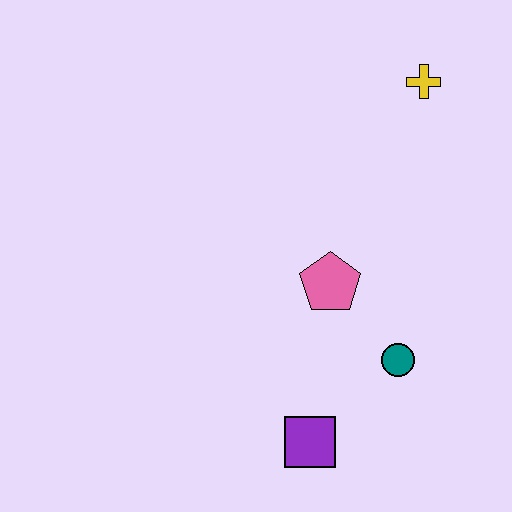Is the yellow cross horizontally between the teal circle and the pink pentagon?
No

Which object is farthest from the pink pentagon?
The yellow cross is farthest from the pink pentagon.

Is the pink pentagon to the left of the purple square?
No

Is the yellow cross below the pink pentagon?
No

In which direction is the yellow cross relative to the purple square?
The yellow cross is above the purple square.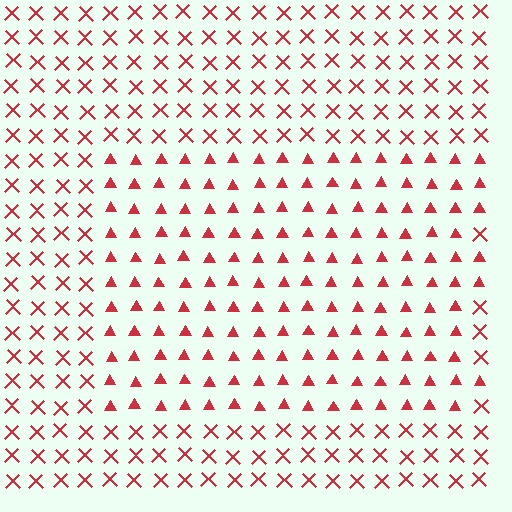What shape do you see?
I see a rectangle.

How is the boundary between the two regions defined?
The boundary is defined by a change in element shape: triangles inside vs. X marks outside. All elements share the same color and spacing.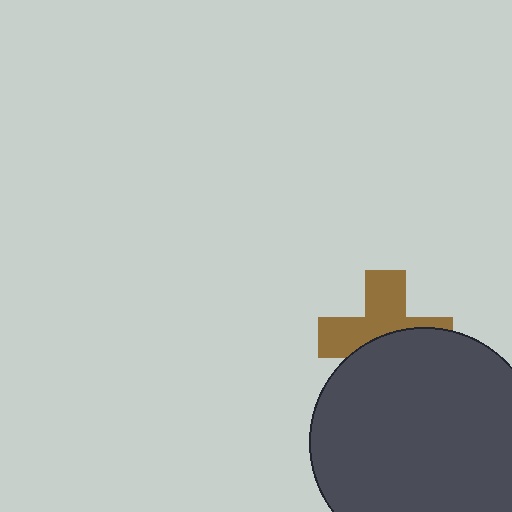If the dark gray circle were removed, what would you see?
You would see the complete brown cross.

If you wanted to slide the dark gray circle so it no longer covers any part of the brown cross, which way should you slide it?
Slide it down — that is the most direct way to separate the two shapes.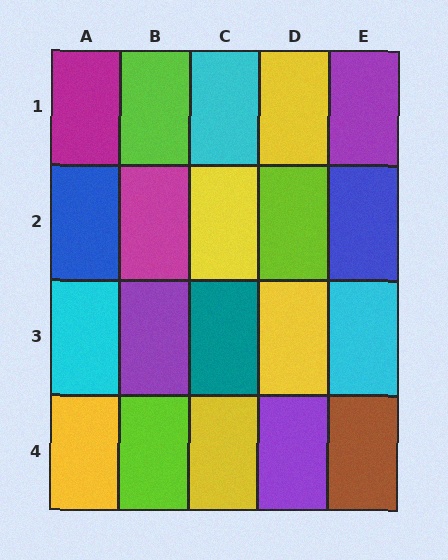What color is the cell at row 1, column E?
Purple.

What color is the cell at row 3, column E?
Cyan.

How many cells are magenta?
2 cells are magenta.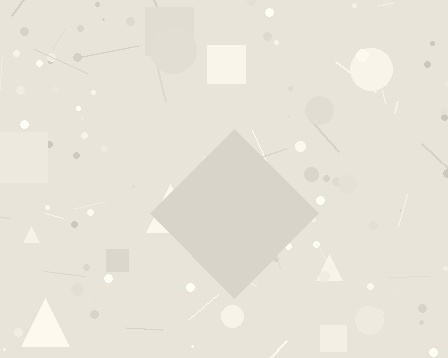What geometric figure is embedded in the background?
A diamond is embedded in the background.